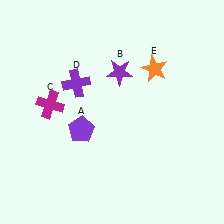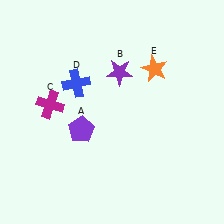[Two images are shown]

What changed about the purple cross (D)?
In Image 1, D is purple. In Image 2, it changed to blue.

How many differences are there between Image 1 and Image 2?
There is 1 difference between the two images.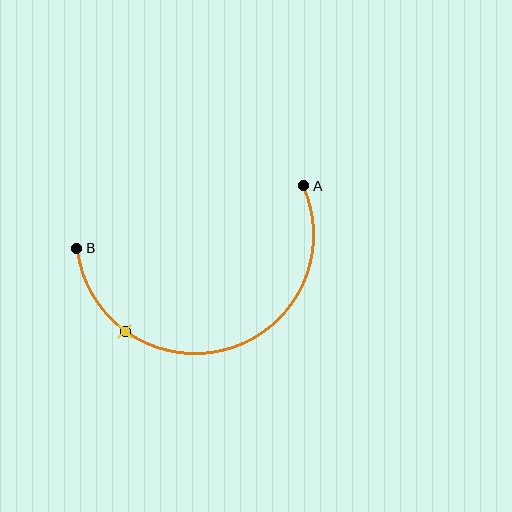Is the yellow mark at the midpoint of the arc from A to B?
No. The yellow mark lies on the arc but is closer to endpoint B. The arc midpoint would be at the point on the curve equidistant along the arc from both A and B.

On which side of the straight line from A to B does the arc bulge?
The arc bulges below the straight line connecting A and B.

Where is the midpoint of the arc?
The arc midpoint is the point on the curve farthest from the straight line joining A and B. It sits below that line.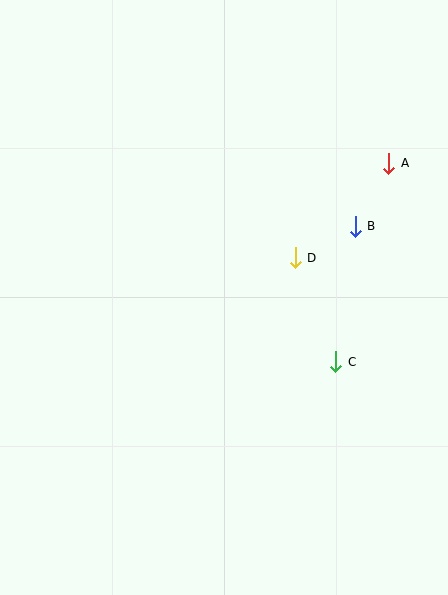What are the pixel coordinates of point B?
Point B is at (355, 226).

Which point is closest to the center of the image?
Point D at (295, 258) is closest to the center.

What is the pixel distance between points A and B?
The distance between A and B is 72 pixels.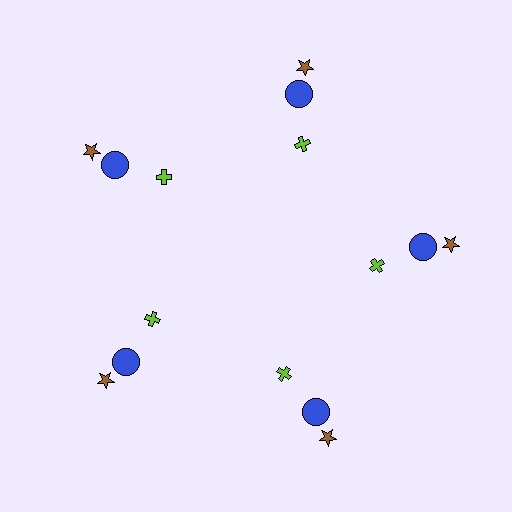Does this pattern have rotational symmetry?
Yes, this pattern has 5-fold rotational symmetry. It looks the same after rotating 72 degrees around the center.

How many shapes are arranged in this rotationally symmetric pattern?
There are 15 shapes, arranged in 5 groups of 3.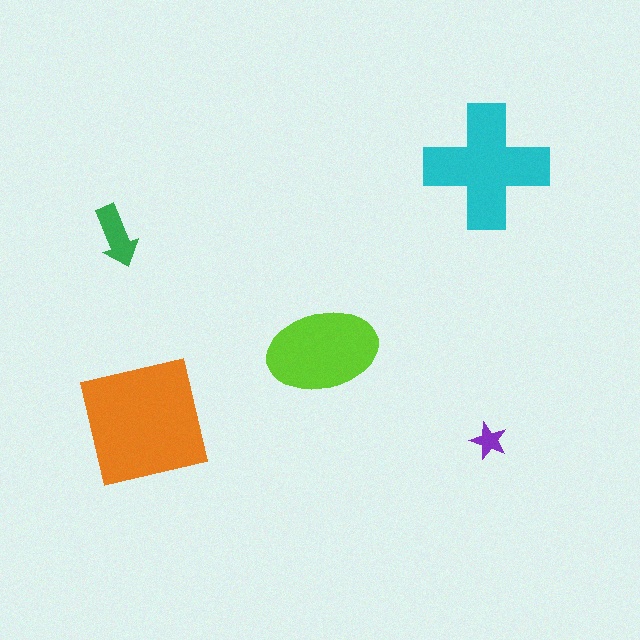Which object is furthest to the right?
The purple star is rightmost.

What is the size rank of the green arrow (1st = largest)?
4th.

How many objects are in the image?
There are 5 objects in the image.